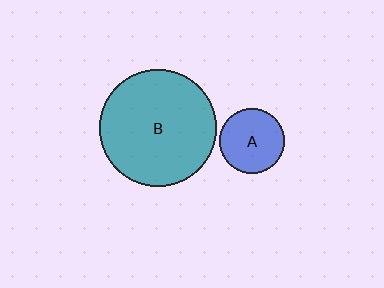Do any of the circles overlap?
No, none of the circles overlap.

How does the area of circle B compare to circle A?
Approximately 3.3 times.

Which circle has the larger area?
Circle B (teal).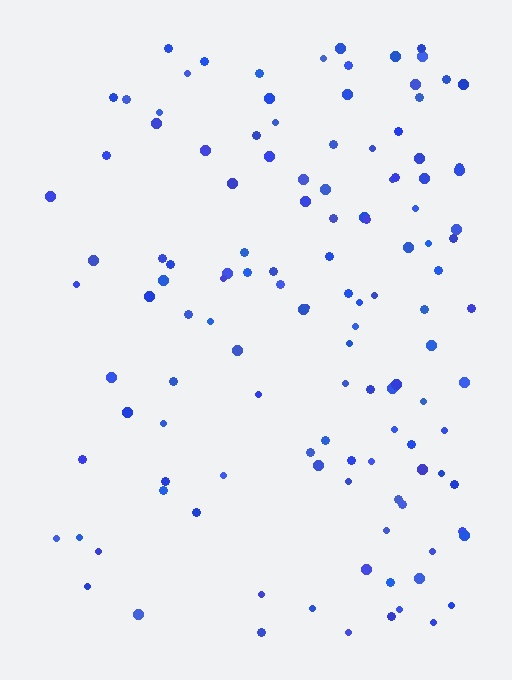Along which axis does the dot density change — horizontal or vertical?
Horizontal.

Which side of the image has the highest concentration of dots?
The right.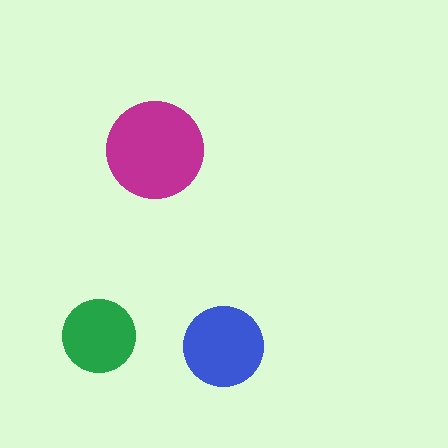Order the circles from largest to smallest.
the magenta one, the blue one, the green one.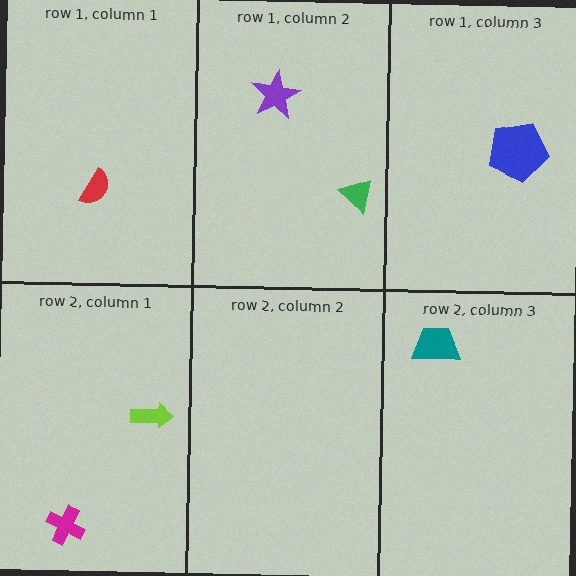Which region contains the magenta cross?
The row 2, column 1 region.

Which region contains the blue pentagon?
The row 1, column 3 region.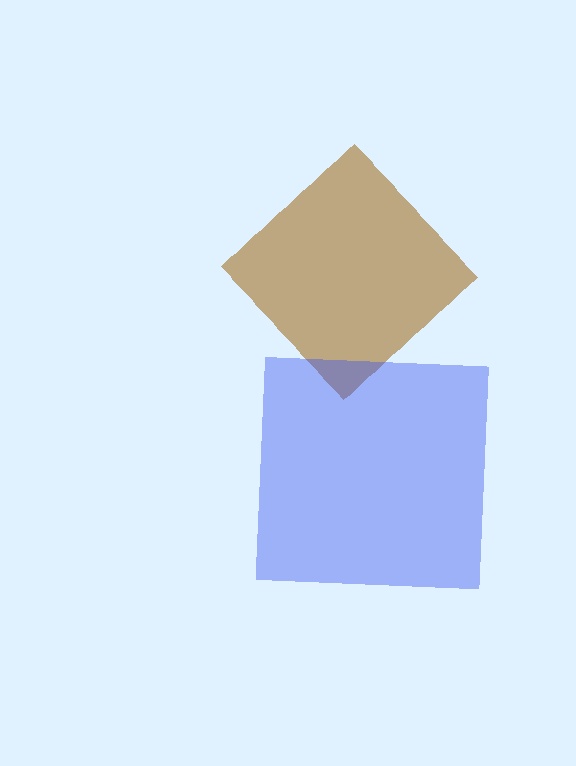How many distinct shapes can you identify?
There are 2 distinct shapes: a brown diamond, a blue square.